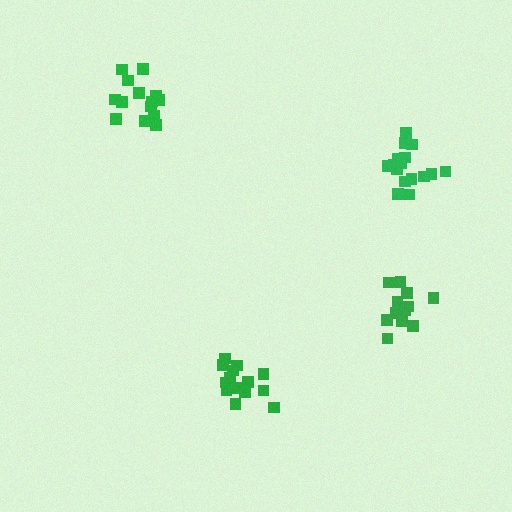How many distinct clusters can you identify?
There are 4 distinct clusters.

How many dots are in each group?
Group 1: 16 dots, Group 2: 15 dots, Group 3: 16 dots, Group 4: 14 dots (61 total).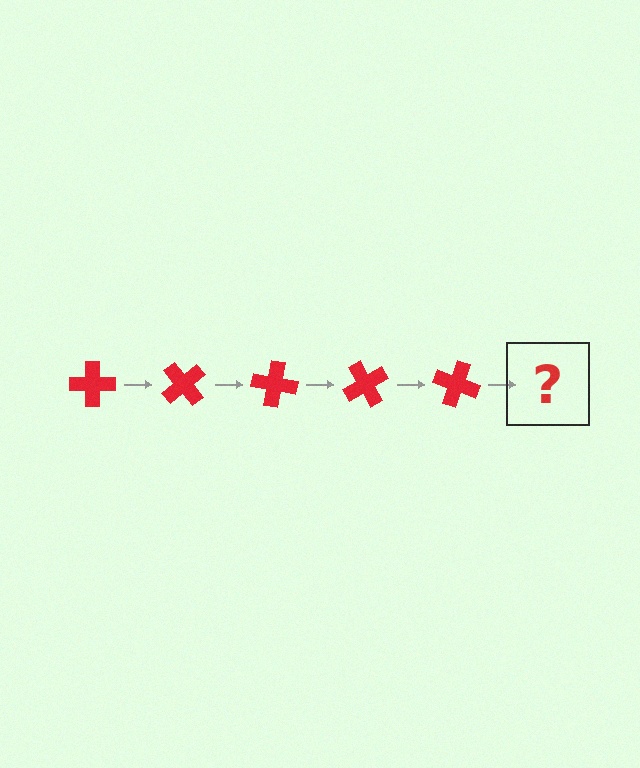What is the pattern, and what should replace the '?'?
The pattern is that the cross rotates 50 degrees each step. The '?' should be a red cross rotated 250 degrees.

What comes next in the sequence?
The next element should be a red cross rotated 250 degrees.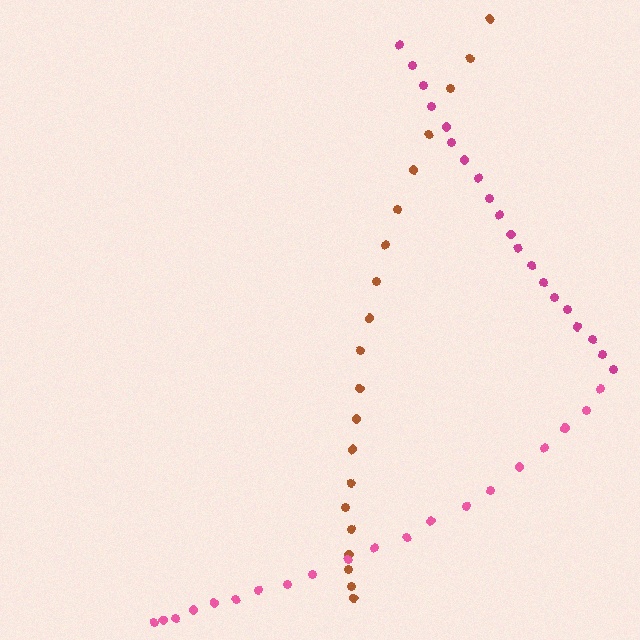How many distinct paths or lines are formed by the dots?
There are 3 distinct paths.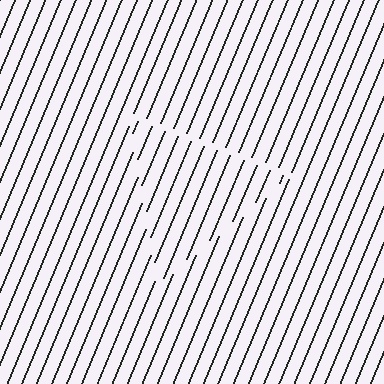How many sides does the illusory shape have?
3 sides — the line-ends trace a triangle.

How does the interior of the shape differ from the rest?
The interior of the shape contains the same grating, shifted by half a period — the contour is defined by the phase discontinuity where line-ends from the inner and outer gratings abut.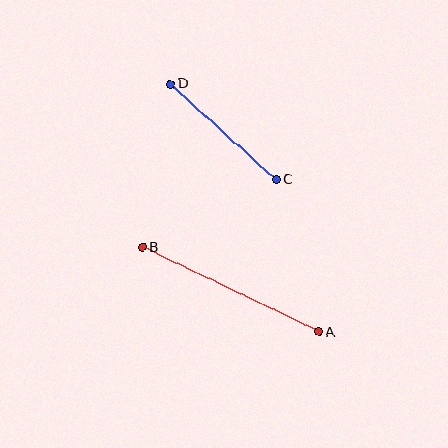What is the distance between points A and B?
The distance is approximately 196 pixels.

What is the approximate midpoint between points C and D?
The midpoint is at approximately (223, 132) pixels.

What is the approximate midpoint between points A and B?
The midpoint is at approximately (230, 290) pixels.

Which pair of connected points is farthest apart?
Points A and B are farthest apart.